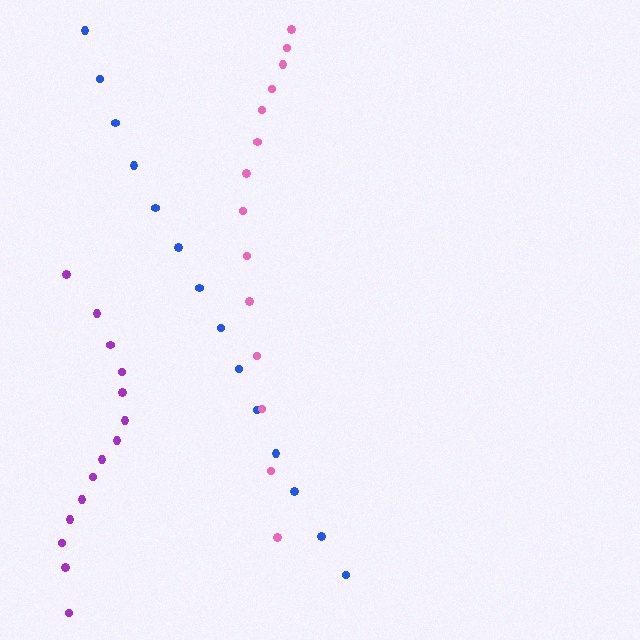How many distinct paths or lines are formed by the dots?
There are 3 distinct paths.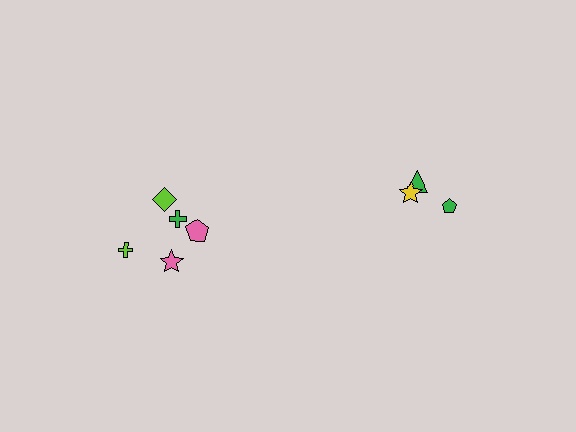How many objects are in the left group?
There are 5 objects.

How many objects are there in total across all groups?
There are 8 objects.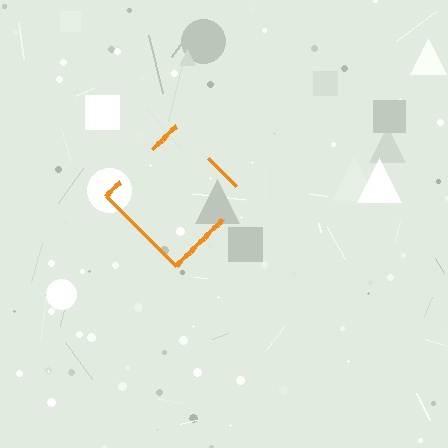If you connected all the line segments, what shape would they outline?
They would outline a diamond.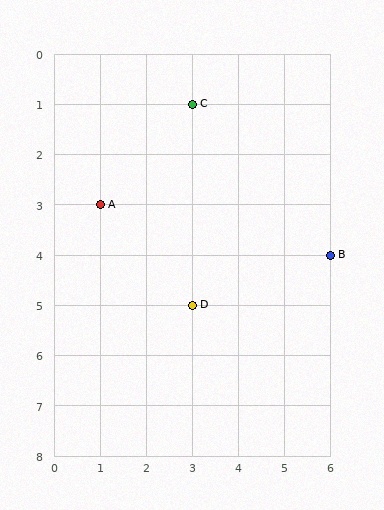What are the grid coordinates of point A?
Point A is at grid coordinates (1, 3).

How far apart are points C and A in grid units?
Points C and A are 2 columns and 2 rows apart (about 2.8 grid units diagonally).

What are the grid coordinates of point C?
Point C is at grid coordinates (3, 1).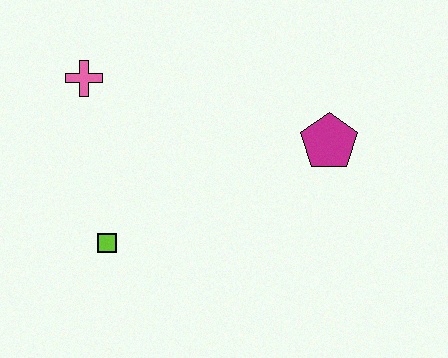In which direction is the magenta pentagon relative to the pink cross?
The magenta pentagon is to the right of the pink cross.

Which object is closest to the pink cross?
The lime square is closest to the pink cross.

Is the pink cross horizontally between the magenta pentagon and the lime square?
No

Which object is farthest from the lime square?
The magenta pentagon is farthest from the lime square.